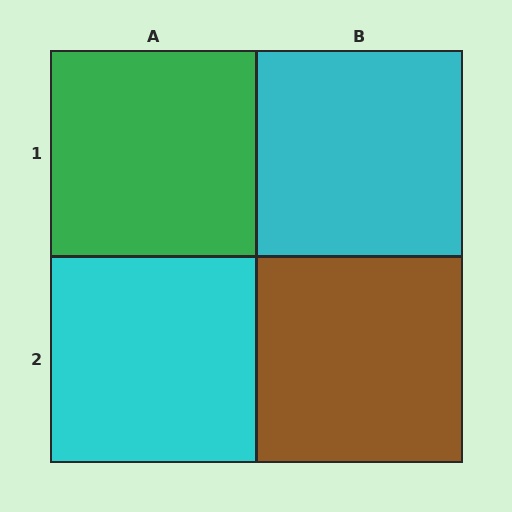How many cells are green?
1 cell is green.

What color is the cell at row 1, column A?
Green.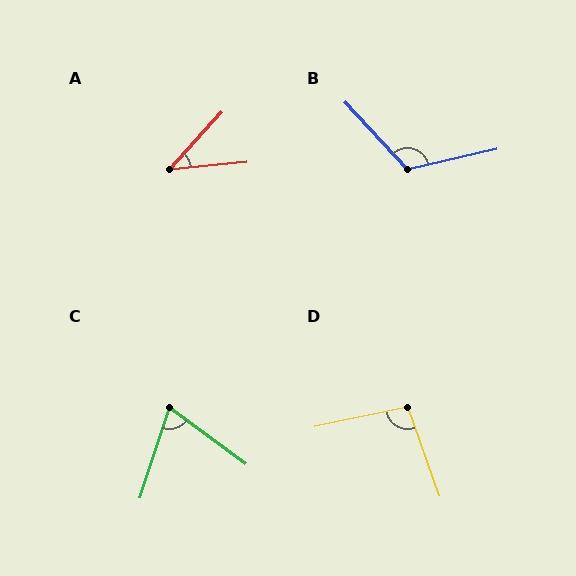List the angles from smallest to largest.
A (42°), C (71°), D (98°), B (120°).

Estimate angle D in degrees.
Approximately 98 degrees.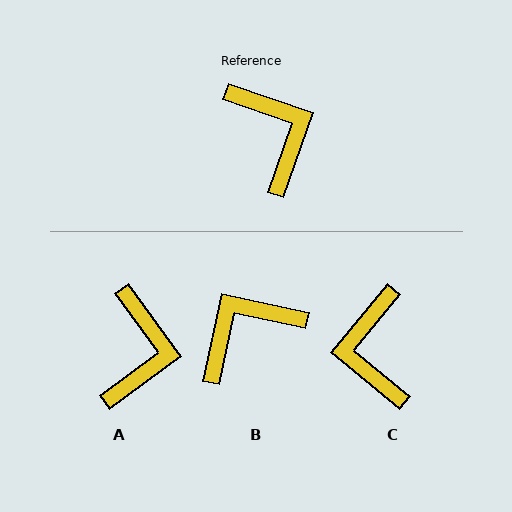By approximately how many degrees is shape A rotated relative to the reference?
Approximately 34 degrees clockwise.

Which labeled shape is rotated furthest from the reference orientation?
C, about 160 degrees away.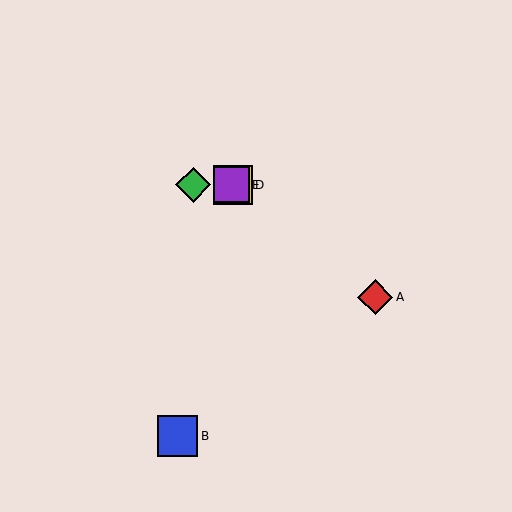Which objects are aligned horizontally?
Objects C, D, E are aligned horizontally.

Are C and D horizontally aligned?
Yes, both are at y≈185.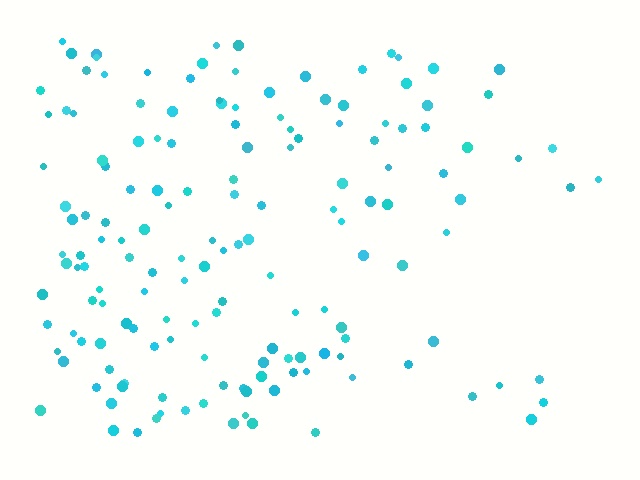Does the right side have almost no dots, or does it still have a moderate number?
Still a moderate number, just noticeably fewer than the left.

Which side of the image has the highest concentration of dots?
The left.